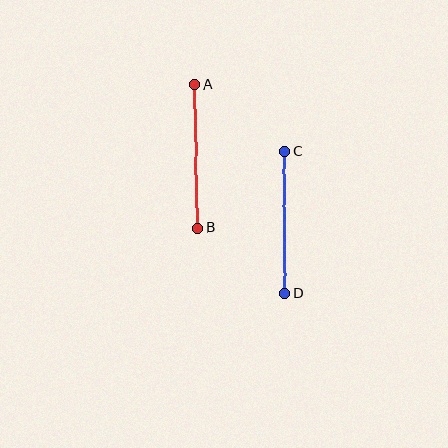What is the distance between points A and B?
The distance is approximately 144 pixels.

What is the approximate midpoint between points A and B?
The midpoint is at approximately (196, 156) pixels.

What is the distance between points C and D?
The distance is approximately 142 pixels.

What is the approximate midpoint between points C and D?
The midpoint is at approximately (285, 222) pixels.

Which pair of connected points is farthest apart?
Points A and B are farthest apart.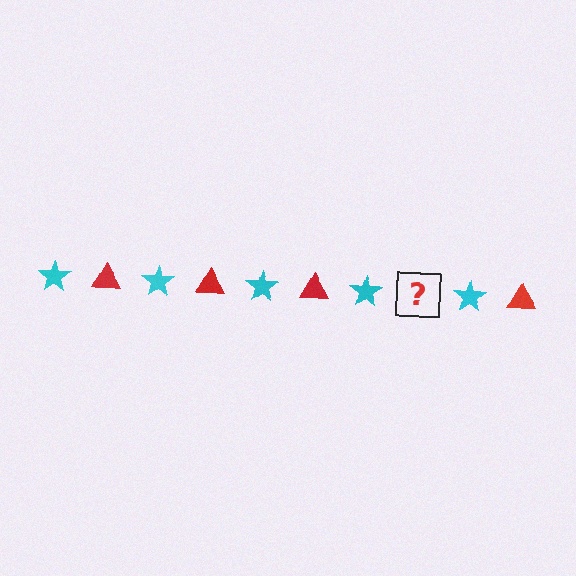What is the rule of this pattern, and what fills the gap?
The rule is that the pattern alternates between cyan star and red triangle. The gap should be filled with a red triangle.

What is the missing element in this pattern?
The missing element is a red triangle.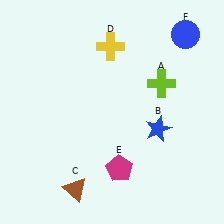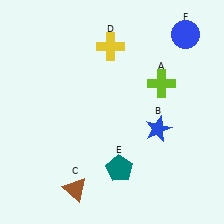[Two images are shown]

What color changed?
The pentagon (E) changed from magenta in Image 1 to teal in Image 2.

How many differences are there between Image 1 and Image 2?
There is 1 difference between the two images.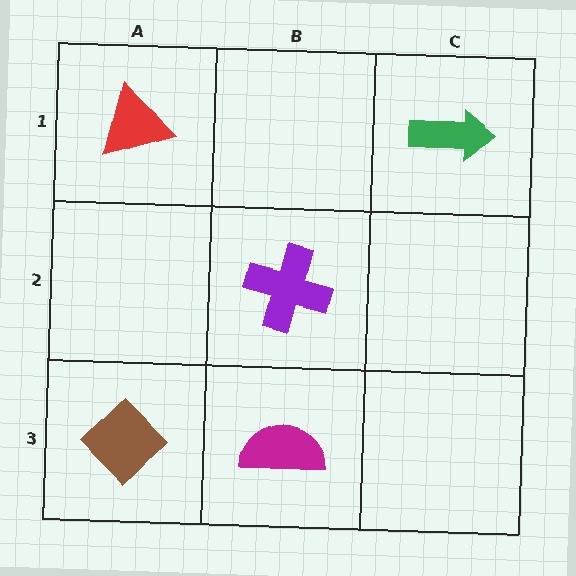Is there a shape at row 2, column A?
No, that cell is empty.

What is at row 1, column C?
A green arrow.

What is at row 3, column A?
A brown diamond.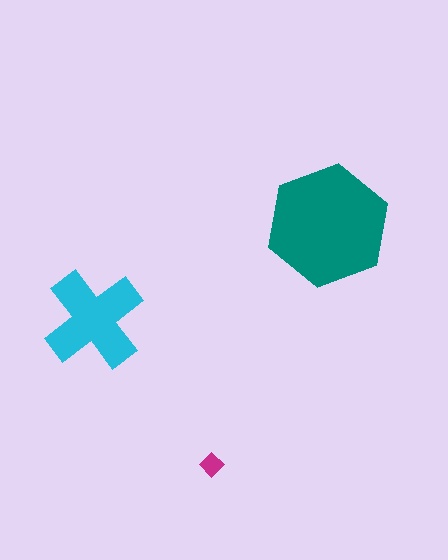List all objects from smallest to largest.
The magenta diamond, the cyan cross, the teal hexagon.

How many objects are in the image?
There are 3 objects in the image.